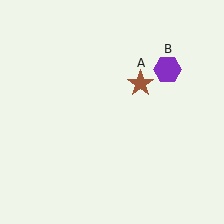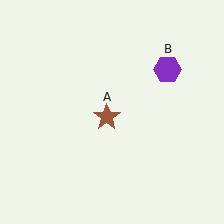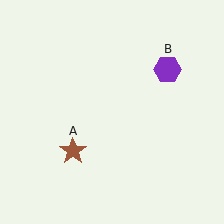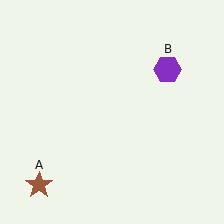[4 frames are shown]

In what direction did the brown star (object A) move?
The brown star (object A) moved down and to the left.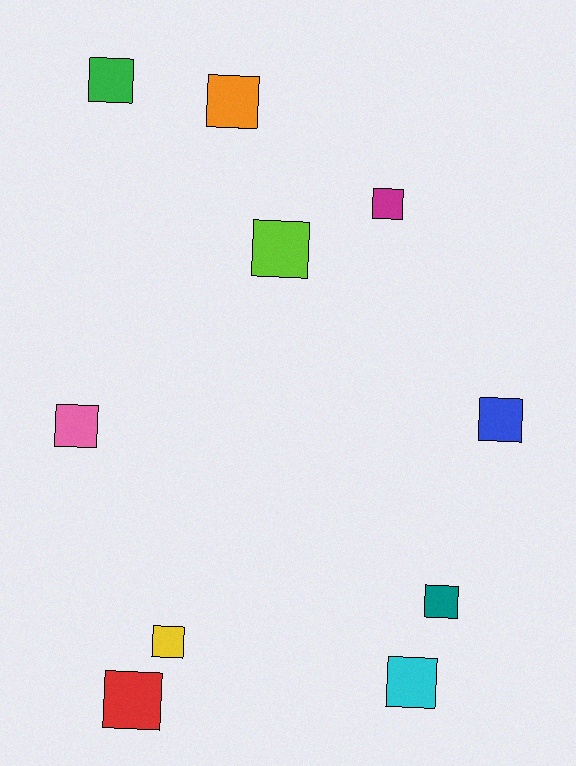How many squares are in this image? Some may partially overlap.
There are 10 squares.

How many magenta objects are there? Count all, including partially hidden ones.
There is 1 magenta object.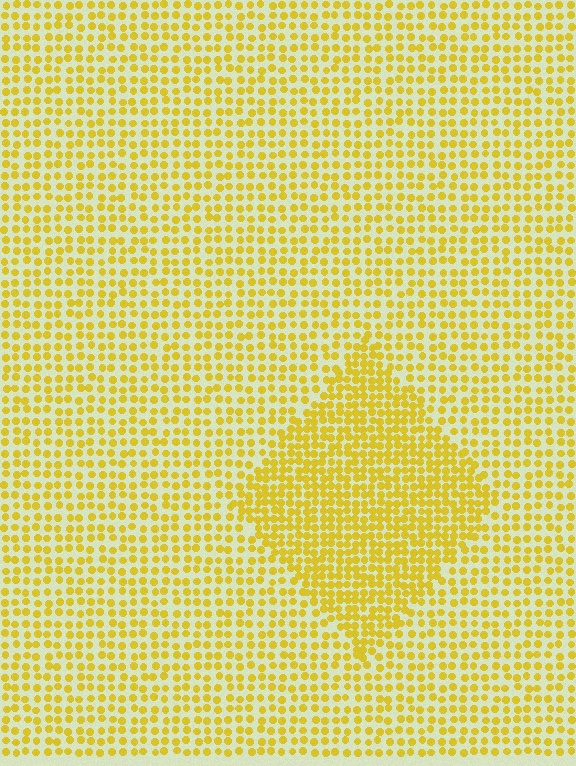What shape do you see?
I see a diamond.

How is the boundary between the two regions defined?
The boundary is defined by a change in element density (approximately 1.7x ratio). All elements are the same color, size, and shape.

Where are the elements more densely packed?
The elements are more densely packed inside the diamond boundary.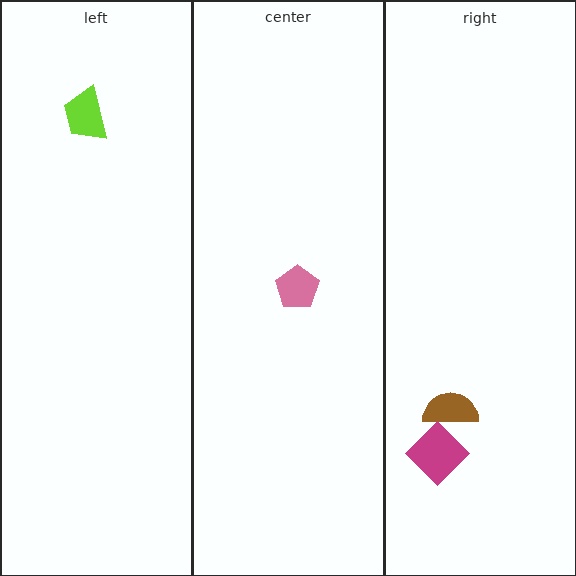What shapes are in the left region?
The lime trapezoid.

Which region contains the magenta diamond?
The right region.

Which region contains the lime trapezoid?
The left region.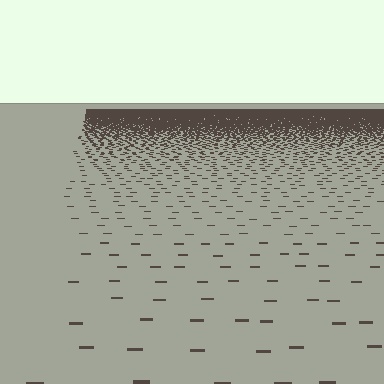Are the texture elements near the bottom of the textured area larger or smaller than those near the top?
Larger. Near the bottom, elements are closer to the viewer and appear at a bigger on-screen size.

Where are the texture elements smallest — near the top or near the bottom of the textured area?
Near the top.